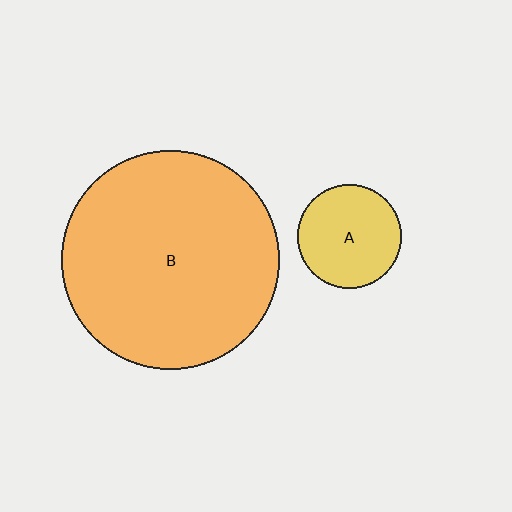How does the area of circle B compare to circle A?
Approximately 4.4 times.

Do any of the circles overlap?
No, none of the circles overlap.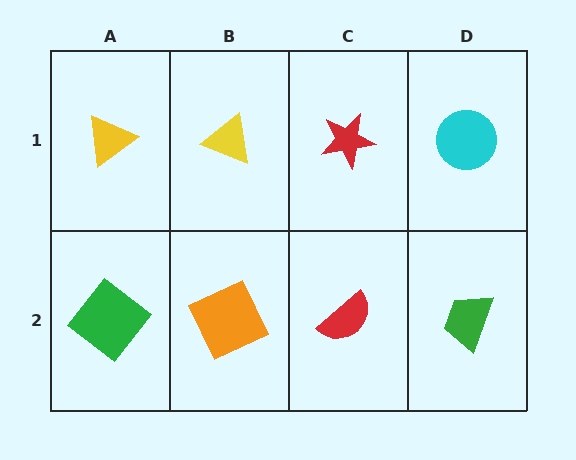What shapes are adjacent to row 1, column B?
An orange square (row 2, column B), a yellow triangle (row 1, column A), a red star (row 1, column C).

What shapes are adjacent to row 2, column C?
A red star (row 1, column C), an orange square (row 2, column B), a green trapezoid (row 2, column D).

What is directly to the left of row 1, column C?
A yellow triangle.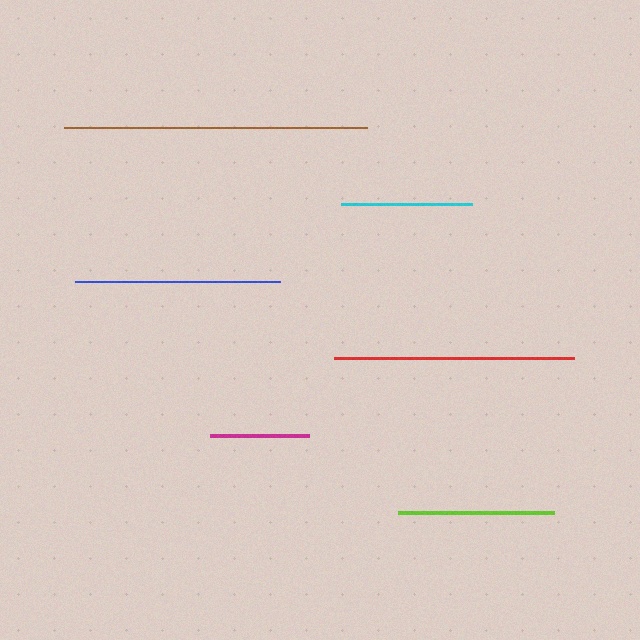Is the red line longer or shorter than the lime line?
The red line is longer than the lime line.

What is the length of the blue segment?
The blue segment is approximately 204 pixels long.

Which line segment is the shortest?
The magenta line is the shortest at approximately 99 pixels.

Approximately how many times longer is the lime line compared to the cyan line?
The lime line is approximately 1.2 times the length of the cyan line.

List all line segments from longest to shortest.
From longest to shortest: brown, red, blue, lime, cyan, magenta.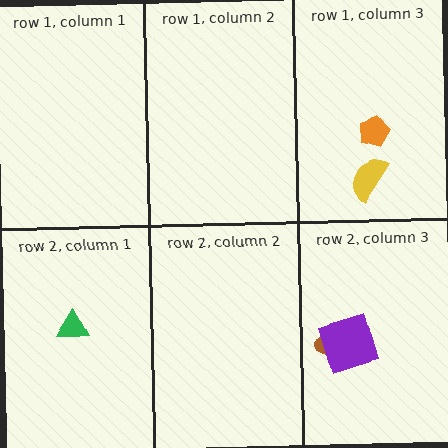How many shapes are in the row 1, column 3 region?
2.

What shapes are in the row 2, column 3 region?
The brown ellipse, the purple square.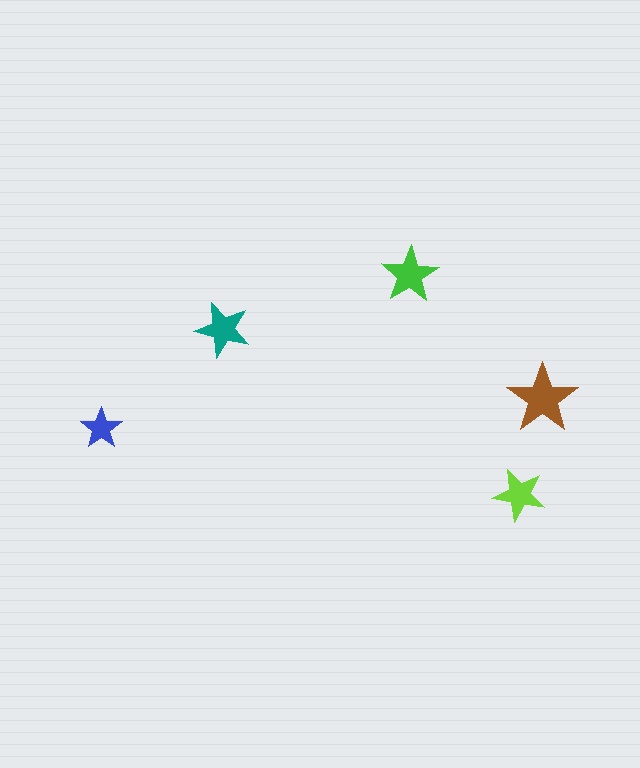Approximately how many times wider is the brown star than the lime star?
About 1.5 times wider.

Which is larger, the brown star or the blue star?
The brown one.